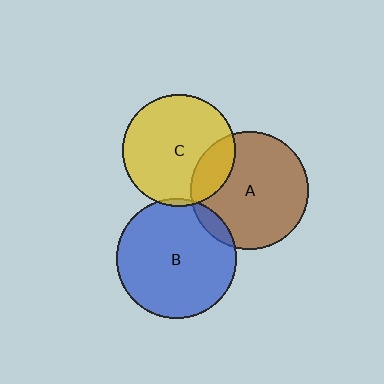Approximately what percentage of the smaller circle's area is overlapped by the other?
Approximately 5%.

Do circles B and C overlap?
Yes.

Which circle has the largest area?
Circle B (blue).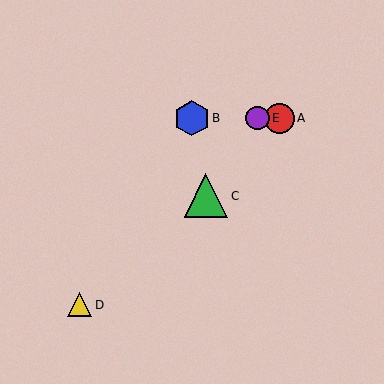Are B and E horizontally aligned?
Yes, both are at y≈118.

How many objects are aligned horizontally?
3 objects (A, B, E) are aligned horizontally.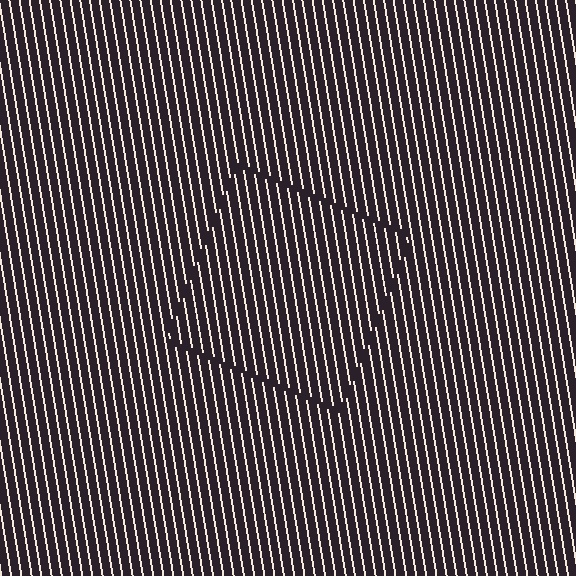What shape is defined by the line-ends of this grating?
An illusory square. The interior of the shape contains the same grating, shifted by half a period — the contour is defined by the phase discontinuity where line-ends from the inner and outer gratings abut.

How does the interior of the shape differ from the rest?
The interior of the shape contains the same grating, shifted by half a period — the contour is defined by the phase discontinuity where line-ends from the inner and outer gratings abut.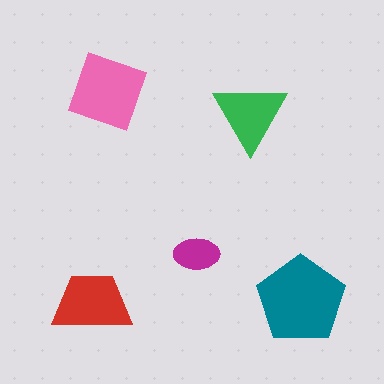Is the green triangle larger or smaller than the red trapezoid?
Smaller.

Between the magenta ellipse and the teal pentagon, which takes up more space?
The teal pentagon.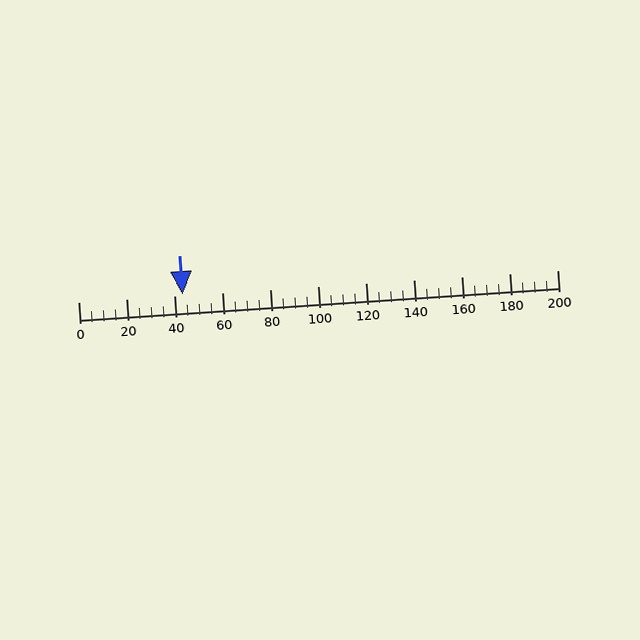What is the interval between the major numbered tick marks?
The major tick marks are spaced 20 units apart.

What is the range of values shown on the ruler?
The ruler shows values from 0 to 200.